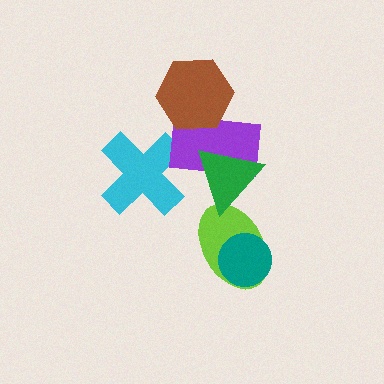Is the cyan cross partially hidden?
Yes, it is partially covered by another shape.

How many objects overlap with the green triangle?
2 objects overlap with the green triangle.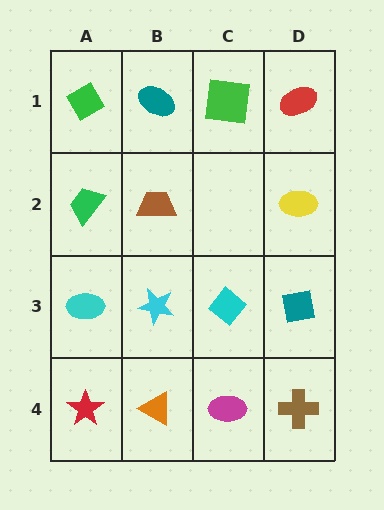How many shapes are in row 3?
4 shapes.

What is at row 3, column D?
A teal square.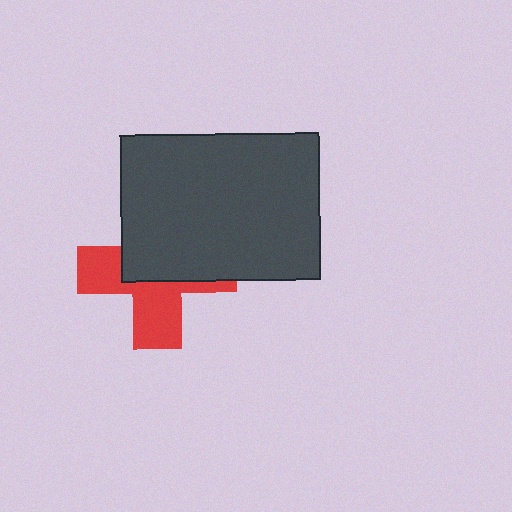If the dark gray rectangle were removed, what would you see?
You would see the complete red cross.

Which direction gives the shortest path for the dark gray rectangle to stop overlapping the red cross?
Moving up gives the shortest separation.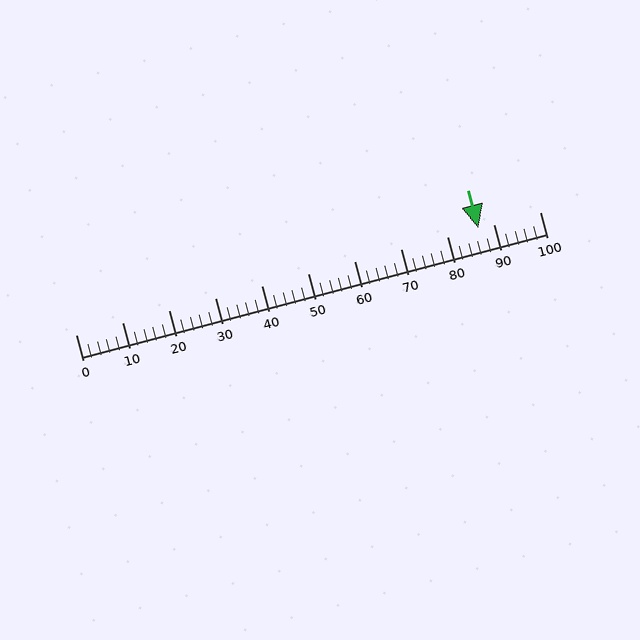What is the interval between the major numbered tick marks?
The major tick marks are spaced 10 units apart.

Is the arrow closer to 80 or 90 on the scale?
The arrow is closer to 90.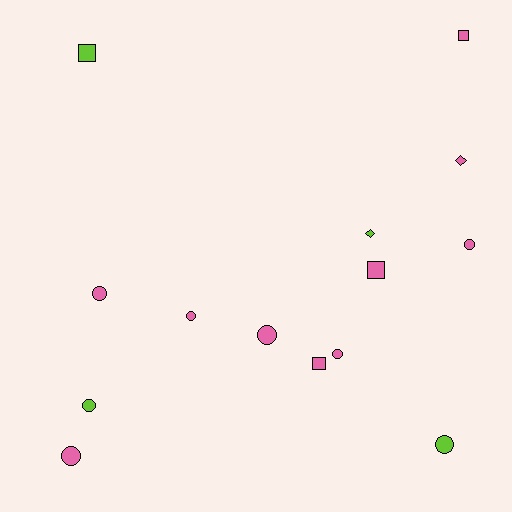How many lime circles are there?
There are 2 lime circles.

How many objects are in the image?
There are 14 objects.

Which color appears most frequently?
Pink, with 10 objects.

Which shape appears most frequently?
Circle, with 8 objects.